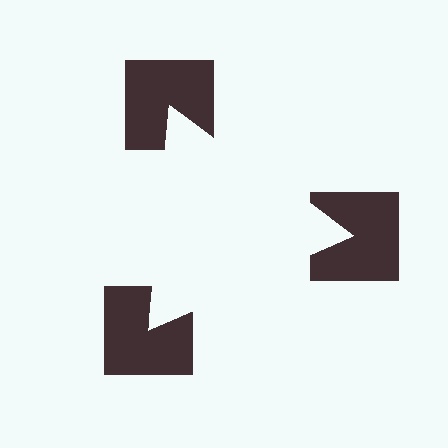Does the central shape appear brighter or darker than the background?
It typically appears slightly brighter than the background, even though no actual brightness change is drawn.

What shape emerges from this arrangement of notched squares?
An illusory triangle — its edges are inferred from the aligned wedge cuts in the notched squares, not physically drawn.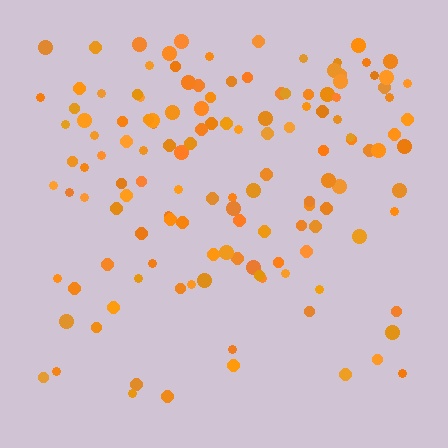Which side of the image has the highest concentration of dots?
The top.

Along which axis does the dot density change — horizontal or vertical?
Vertical.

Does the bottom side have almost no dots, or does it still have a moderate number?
Still a moderate number, just noticeably fewer than the top.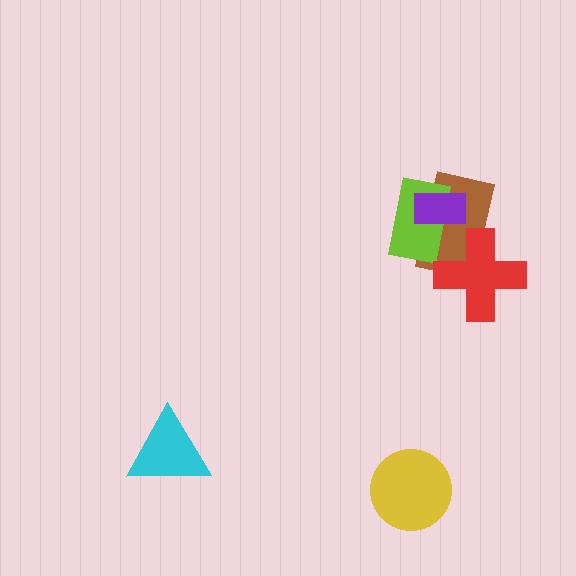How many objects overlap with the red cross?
1 object overlaps with the red cross.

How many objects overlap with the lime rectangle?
2 objects overlap with the lime rectangle.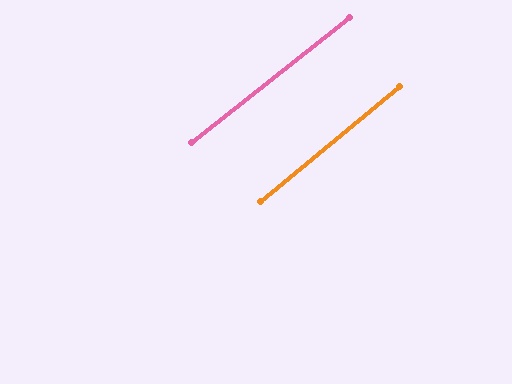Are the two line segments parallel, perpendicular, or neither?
Parallel — their directions differ by only 1.4°.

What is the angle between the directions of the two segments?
Approximately 1 degree.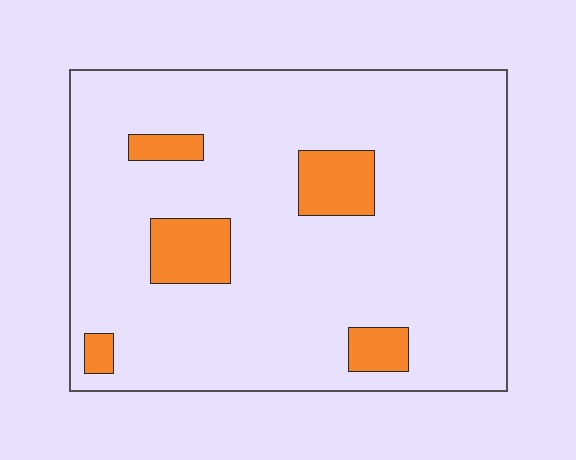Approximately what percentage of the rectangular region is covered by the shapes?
Approximately 10%.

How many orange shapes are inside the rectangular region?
5.